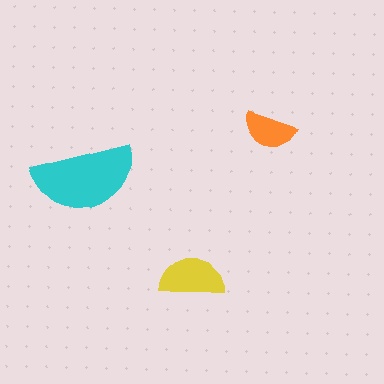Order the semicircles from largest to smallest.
the cyan one, the yellow one, the orange one.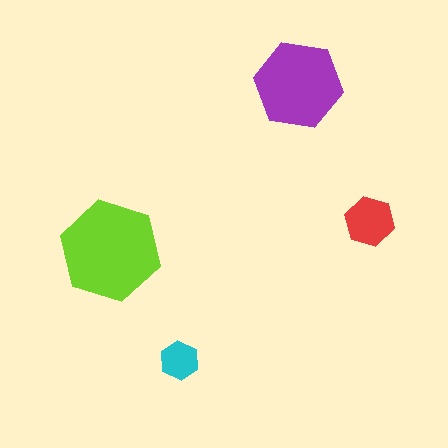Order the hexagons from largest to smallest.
the lime one, the purple one, the red one, the cyan one.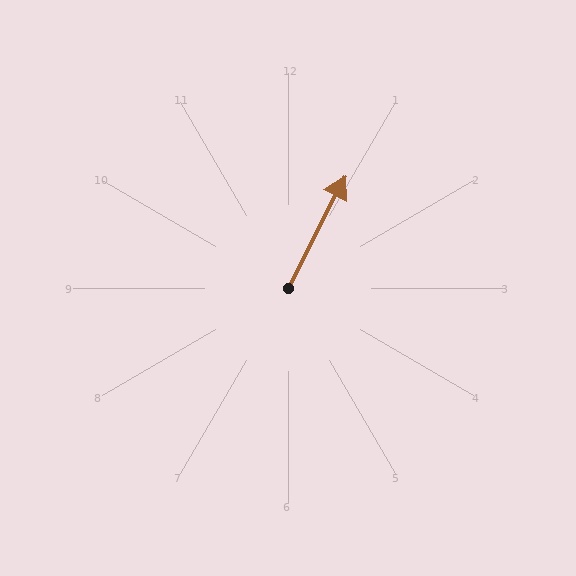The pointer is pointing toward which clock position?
Roughly 1 o'clock.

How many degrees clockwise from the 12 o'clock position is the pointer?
Approximately 27 degrees.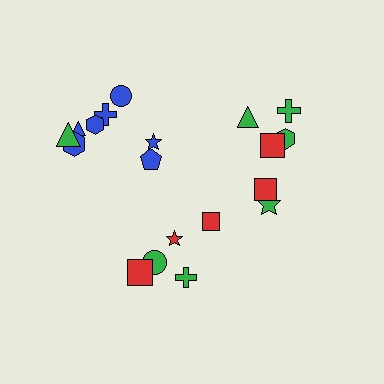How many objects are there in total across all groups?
There are 19 objects.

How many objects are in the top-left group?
There are 8 objects.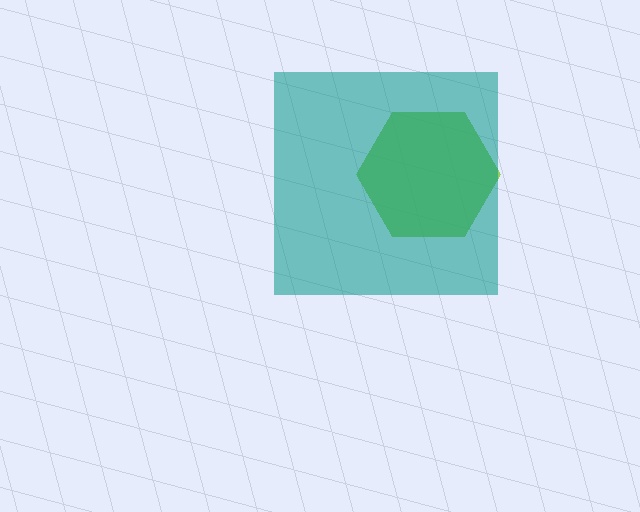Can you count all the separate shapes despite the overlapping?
Yes, there are 2 separate shapes.